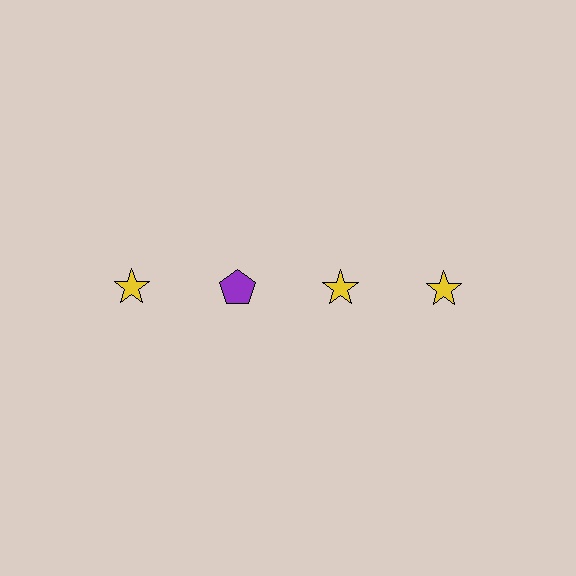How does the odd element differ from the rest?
It differs in both color (purple instead of yellow) and shape (pentagon instead of star).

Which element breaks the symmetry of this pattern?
The purple pentagon in the top row, second from left column breaks the symmetry. All other shapes are yellow stars.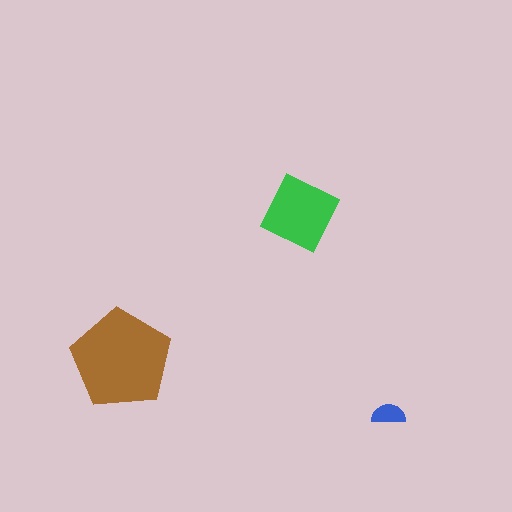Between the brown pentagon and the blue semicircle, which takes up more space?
The brown pentagon.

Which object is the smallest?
The blue semicircle.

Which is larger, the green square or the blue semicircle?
The green square.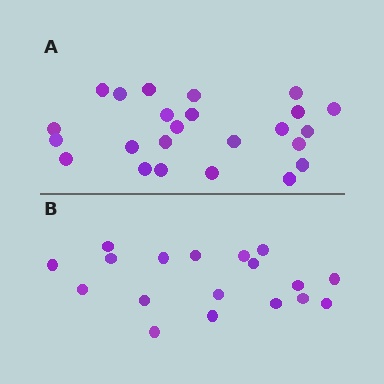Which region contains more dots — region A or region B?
Region A (the top region) has more dots.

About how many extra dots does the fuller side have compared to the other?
Region A has about 6 more dots than region B.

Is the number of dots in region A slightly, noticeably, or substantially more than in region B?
Region A has noticeably more, but not dramatically so. The ratio is roughly 1.3 to 1.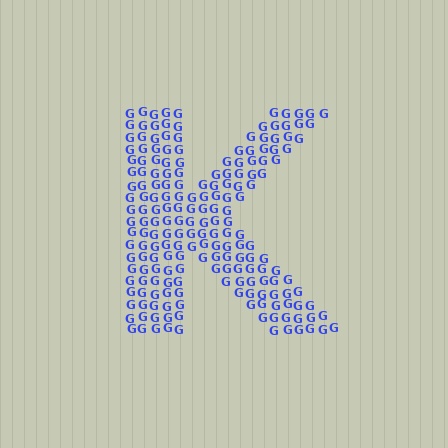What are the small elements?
The small elements are letter G's.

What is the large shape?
The large shape is the letter K.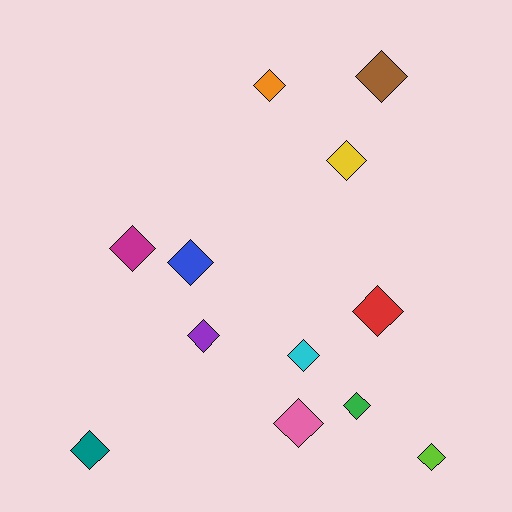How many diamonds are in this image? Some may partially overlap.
There are 12 diamonds.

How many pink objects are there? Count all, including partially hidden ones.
There is 1 pink object.